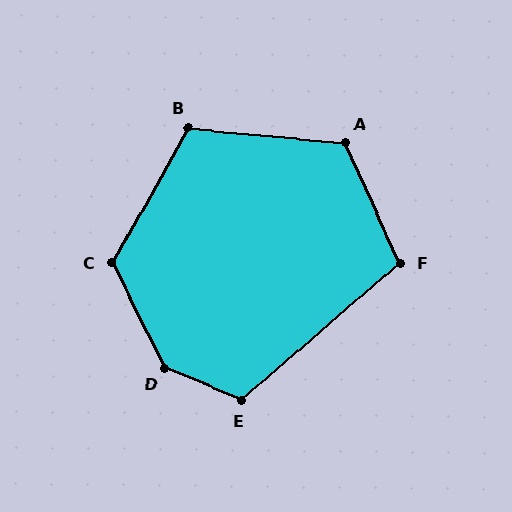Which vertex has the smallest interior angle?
F, at approximately 106 degrees.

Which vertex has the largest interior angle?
D, at approximately 139 degrees.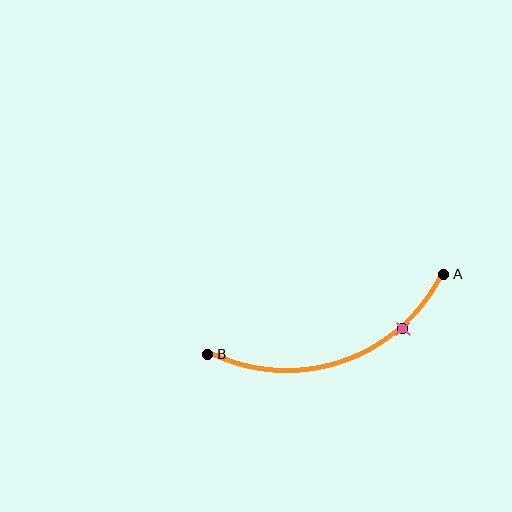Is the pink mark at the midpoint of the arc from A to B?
No. The pink mark lies on the arc but is closer to endpoint A. The arc midpoint would be at the point on the curve equidistant along the arc from both A and B.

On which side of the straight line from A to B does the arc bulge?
The arc bulges below the straight line connecting A and B.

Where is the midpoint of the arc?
The arc midpoint is the point on the curve farthest from the straight line joining A and B. It sits below that line.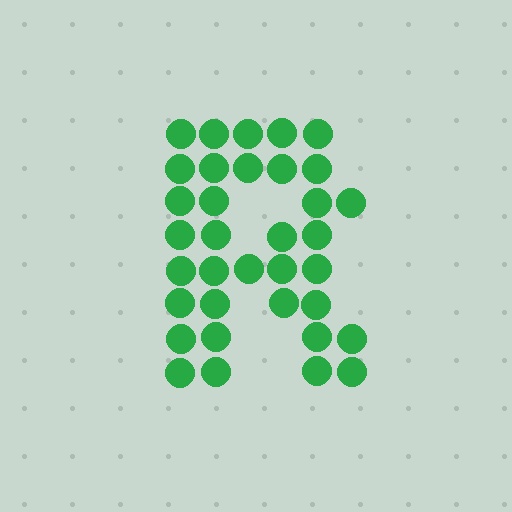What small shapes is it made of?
It is made of small circles.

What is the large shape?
The large shape is the letter R.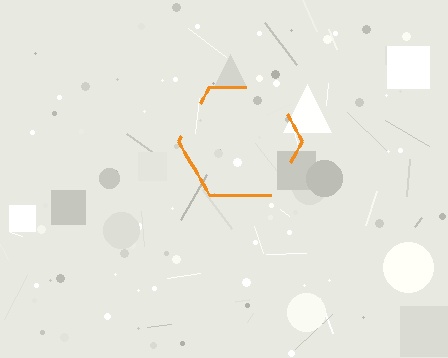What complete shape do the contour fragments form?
The contour fragments form a hexagon.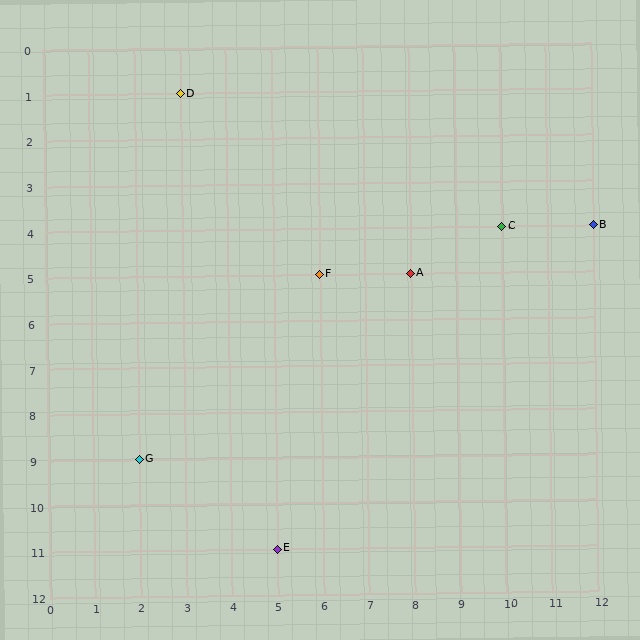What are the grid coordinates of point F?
Point F is at grid coordinates (6, 5).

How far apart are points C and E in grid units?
Points C and E are 5 columns and 7 rows apart (about 8.6 grid units diagonally).